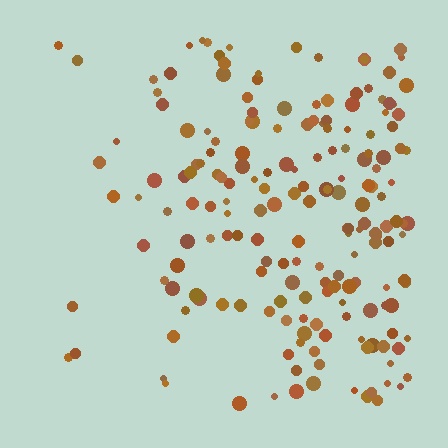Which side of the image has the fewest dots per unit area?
The left.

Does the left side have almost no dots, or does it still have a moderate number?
Still a moderate number, just noticeably fewer than the right.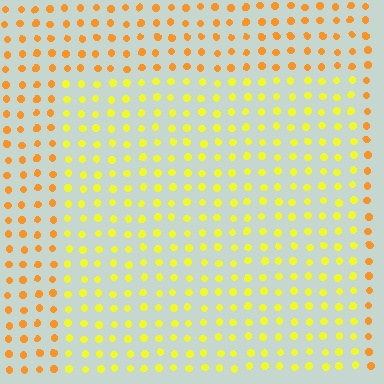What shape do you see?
I see a rectangle.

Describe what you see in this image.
The image is filled with small orange elements in a uniform arrangement. A rectangle-shaped region is visible where the elements are tinted to a slightly different hue, forming a subtle color boundary.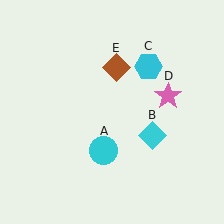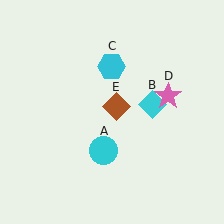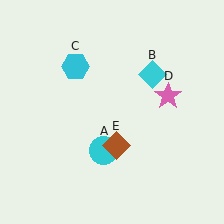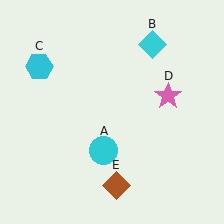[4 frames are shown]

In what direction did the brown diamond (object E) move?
The brown diamond (object E) moved down.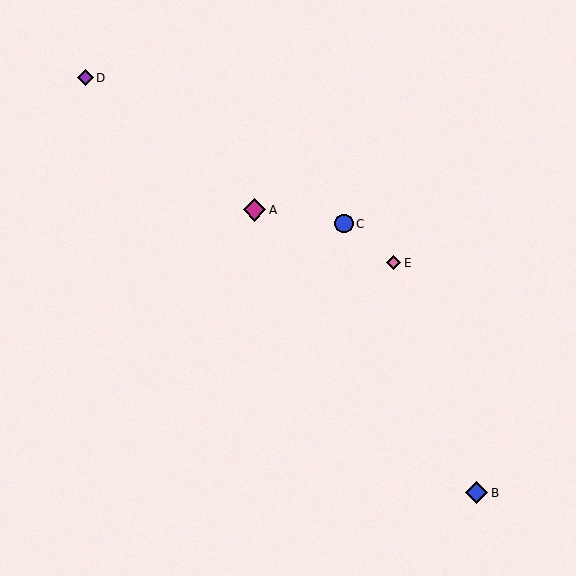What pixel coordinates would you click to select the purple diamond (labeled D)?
Click at (86, 78) to select the purple diamond D.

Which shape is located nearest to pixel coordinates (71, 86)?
The purple diamond (labeled D) at (86, 78) is nearest to that location.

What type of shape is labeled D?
Shape D is a purple diamond.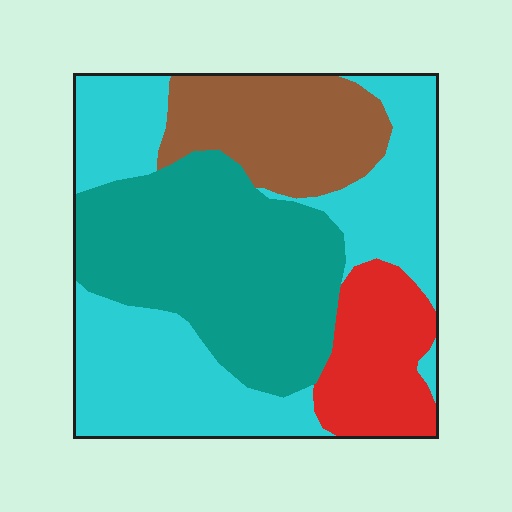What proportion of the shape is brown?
Brown takes up about one sixth (1/6) of the shape.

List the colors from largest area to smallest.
From largest to smallest: cyan, teal, brown, red.